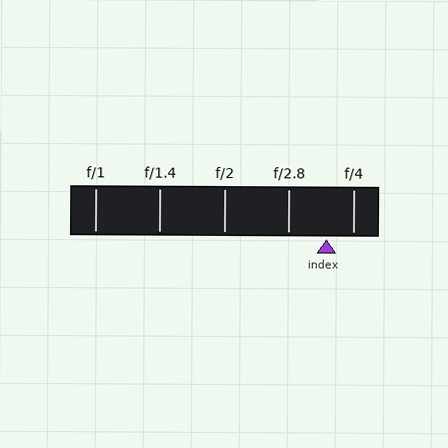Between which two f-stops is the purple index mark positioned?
The index mark is between f/2.8 and f/4.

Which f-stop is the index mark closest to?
The index mark is closest to f/4.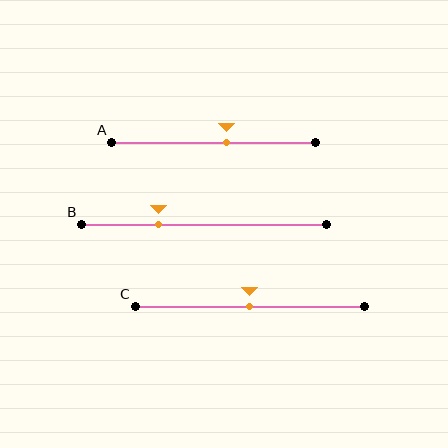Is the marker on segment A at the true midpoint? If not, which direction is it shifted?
No, the marker on segment A is shifted to the right by about 6% of the segment length.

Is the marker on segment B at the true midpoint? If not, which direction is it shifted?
No, the marker on segment B is shifted to the left by about 19% of the segment length.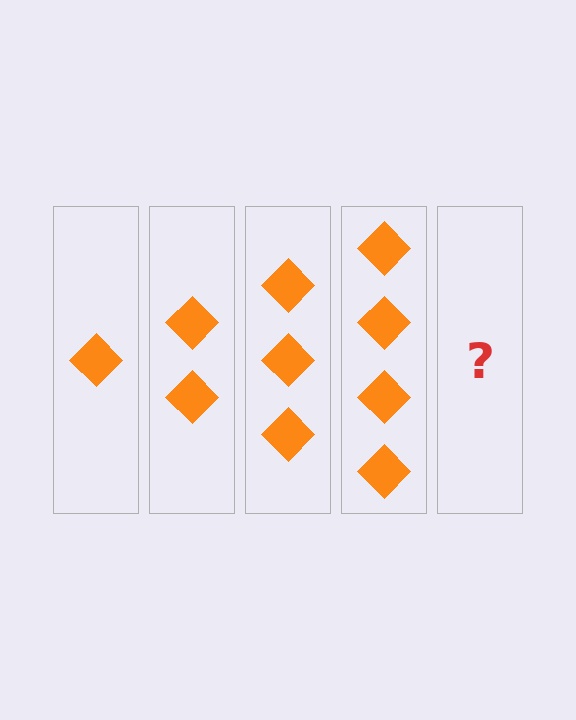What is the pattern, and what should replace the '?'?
The pattern is that each step adds one more diamond. The '?' should be 5 diamonds.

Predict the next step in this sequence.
The next step is 5 diamonds.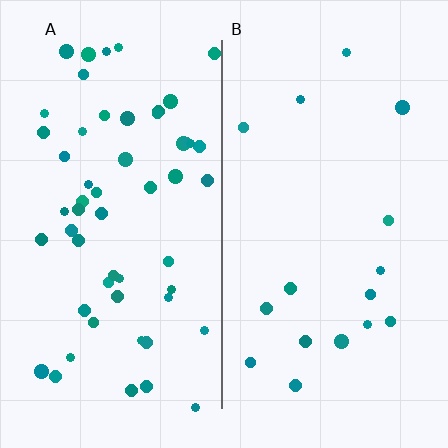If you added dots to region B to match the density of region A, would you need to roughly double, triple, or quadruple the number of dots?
Approximately triple.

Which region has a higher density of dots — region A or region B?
A (the left).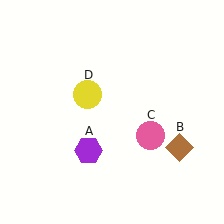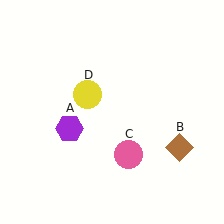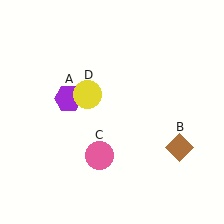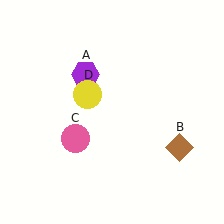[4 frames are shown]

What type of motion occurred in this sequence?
The purple hexagon (object A), pink circle (object C) rotated clockwise around the center of the scene.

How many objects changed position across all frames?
2 objects changed position: purple hexagon (object A), pink circle (object C).